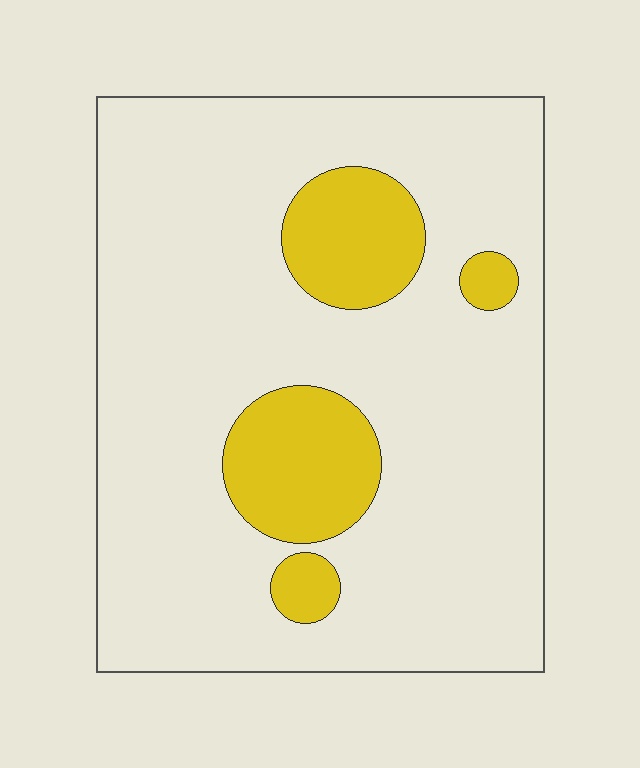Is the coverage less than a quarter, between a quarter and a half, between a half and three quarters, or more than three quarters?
Less than a quarter.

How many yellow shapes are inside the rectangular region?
4.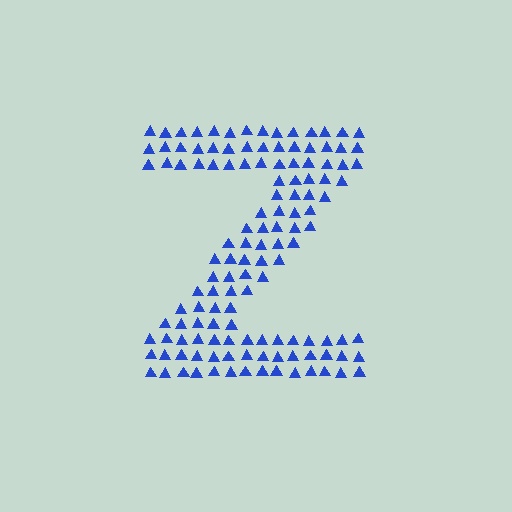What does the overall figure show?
The overall figure shows the letter Z.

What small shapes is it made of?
It is made of small triangles.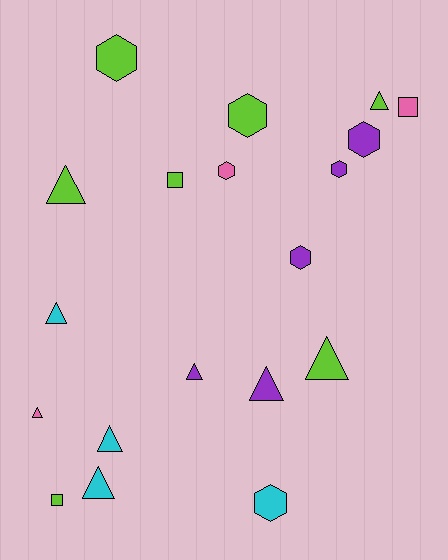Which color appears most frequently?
Lime, with 7 objects.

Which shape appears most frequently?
Triangle, with 9 objects.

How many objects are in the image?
There are 19 objects.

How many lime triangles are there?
There are 3 lime triangles.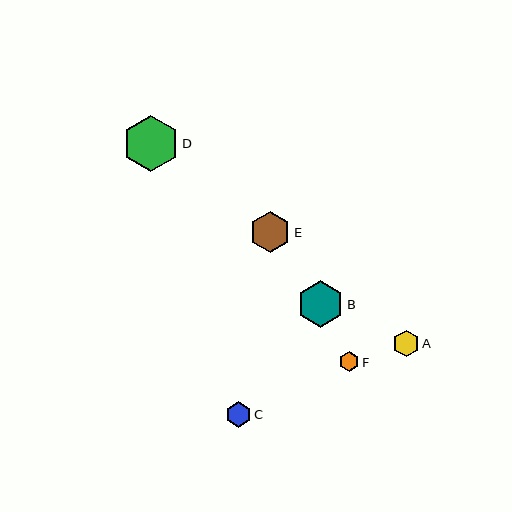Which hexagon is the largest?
Hexagon D is the largest with a size of approximately 57 pixels.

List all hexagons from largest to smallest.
From largest to smallest: D, B, E, A, C, F.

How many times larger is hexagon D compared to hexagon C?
Hexagon D is approximately 2.2 times the size of hexagon C.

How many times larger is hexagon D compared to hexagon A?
Hexagon D is approximately 2.1 times the size of hexagon A.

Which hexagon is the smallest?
Hexagon F is the smallest with a size of approximately 20 pixels.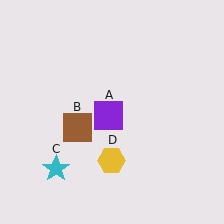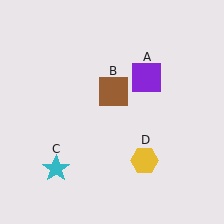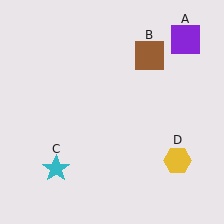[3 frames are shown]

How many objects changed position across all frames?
3 objects changed position: purple square (object A), brown square (object B), yellow hexagon (object D).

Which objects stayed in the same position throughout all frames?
Cyan star (object C) remained stationary.